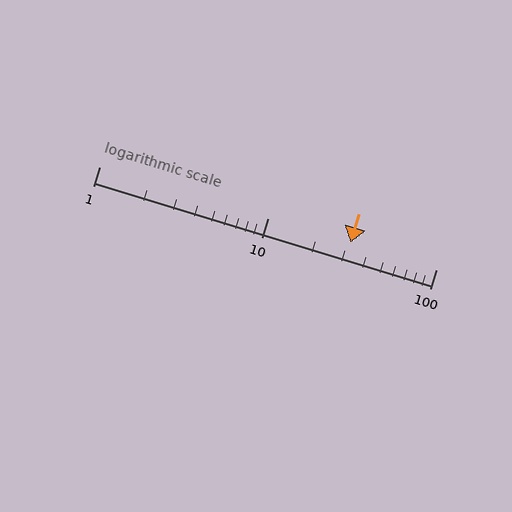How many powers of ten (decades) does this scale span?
The scale spans 2 decades, from 1 to 100.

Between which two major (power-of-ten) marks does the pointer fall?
The pointer is between 10 and 100.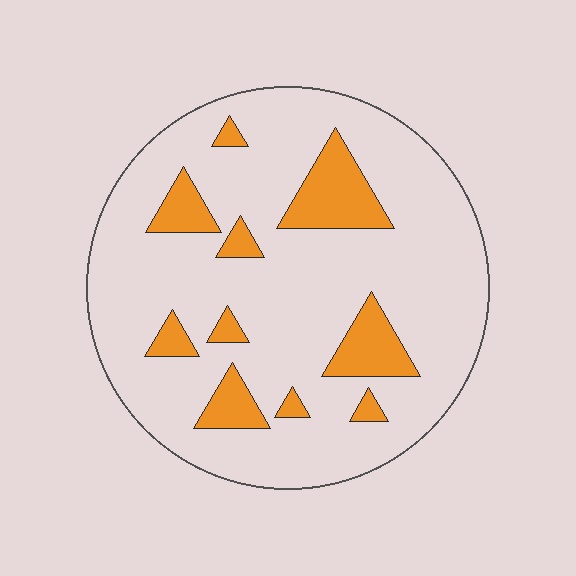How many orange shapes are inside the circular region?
10.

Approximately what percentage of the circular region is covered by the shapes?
Approximately 15%.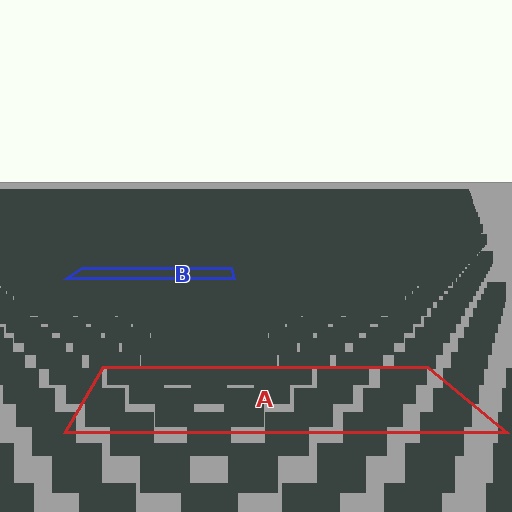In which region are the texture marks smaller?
The texture marks are smaller in region B, because it is farther away.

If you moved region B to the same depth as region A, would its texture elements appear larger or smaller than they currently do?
They would appear larger. At a closer depth, the same texture elements are projected at a bigger on-screen size.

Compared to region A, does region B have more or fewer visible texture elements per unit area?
Region B has more texture elements per unit area — they are packed more densely because it is farther away.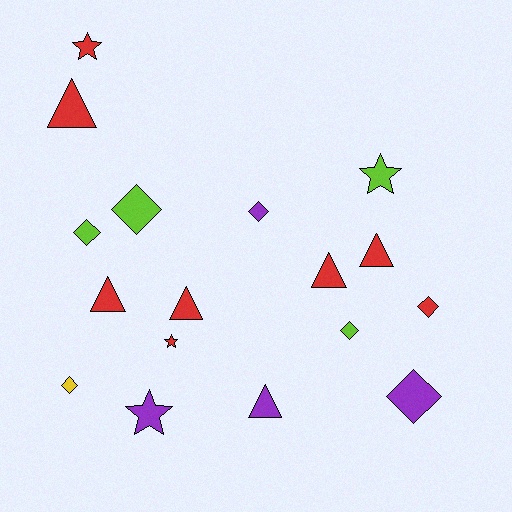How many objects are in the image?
There are 17 objects.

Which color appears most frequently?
Red, with 8 objects.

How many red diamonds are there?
There is 1 red diamond.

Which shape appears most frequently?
Diamond, with 7 objects.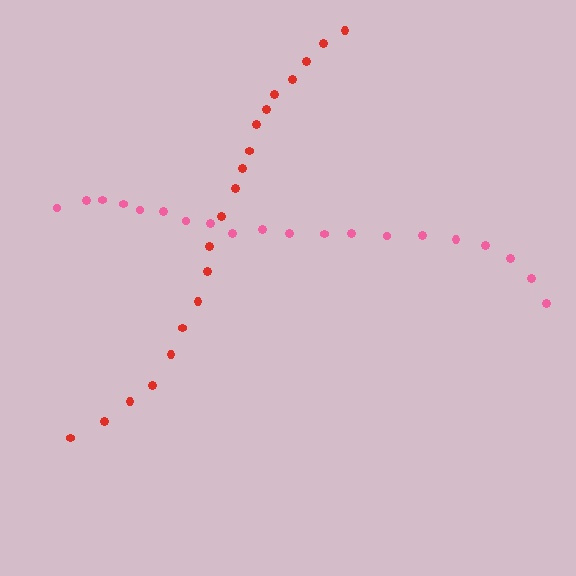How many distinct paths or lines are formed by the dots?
There are 2 distinct paths.